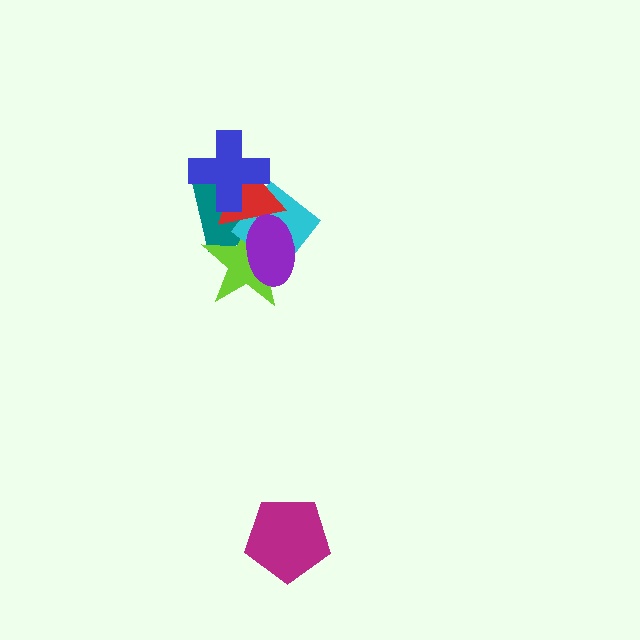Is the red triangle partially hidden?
Yes, it is partially covered by another shape.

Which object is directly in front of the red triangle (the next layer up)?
The blue cross is directly in front of the red triangle.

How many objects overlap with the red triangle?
5 objects overlap with the red triangle.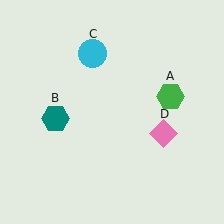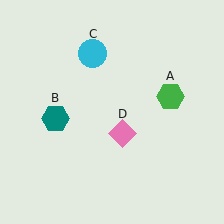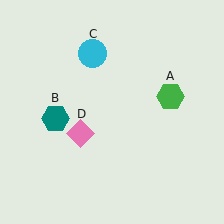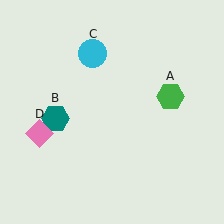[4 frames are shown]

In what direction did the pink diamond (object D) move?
The pink diamond (object D) moved left.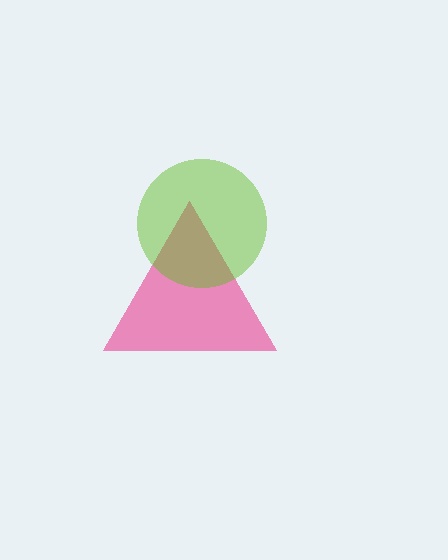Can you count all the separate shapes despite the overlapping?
Yes, there are 2 separate shapes.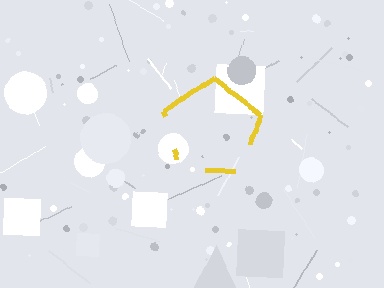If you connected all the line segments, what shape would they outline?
They would outline a pentagon.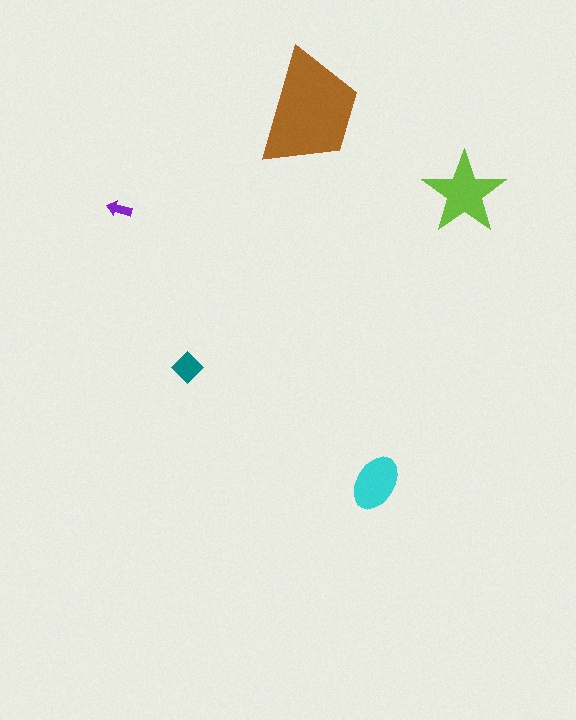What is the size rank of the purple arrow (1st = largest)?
5th.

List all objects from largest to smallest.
The brown trapezoid, the lime star, the cyan ellipse, the teal diamond, the purple arrow.